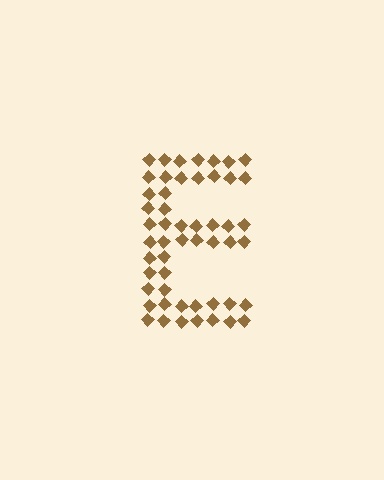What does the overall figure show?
The overall figure shows the letter E.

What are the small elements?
The small elements are diamonds.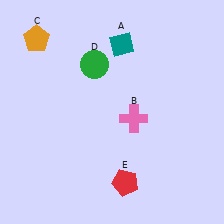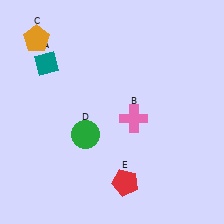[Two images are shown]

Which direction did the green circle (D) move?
The green circle (D) moved down.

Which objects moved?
The objects that moved are: the teal diamond (A), the green circle (D).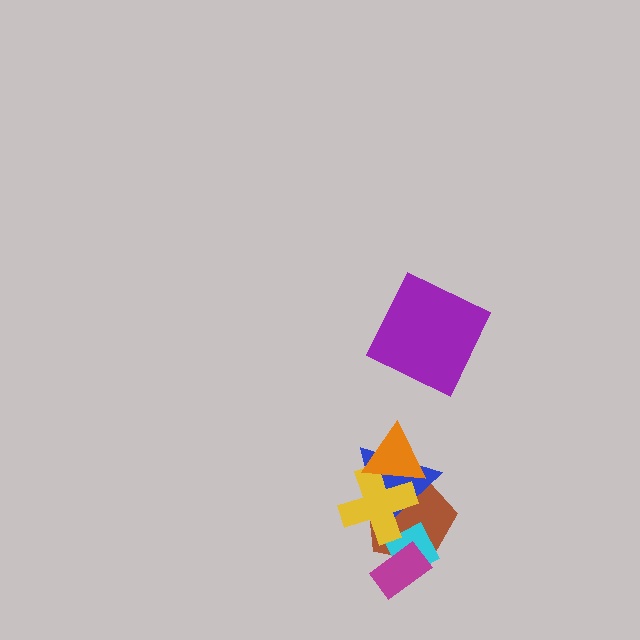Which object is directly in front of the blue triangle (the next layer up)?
The cyan diamond is directly in front of the blue triangle.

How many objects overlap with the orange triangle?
3 objects overlap with the orange triangle.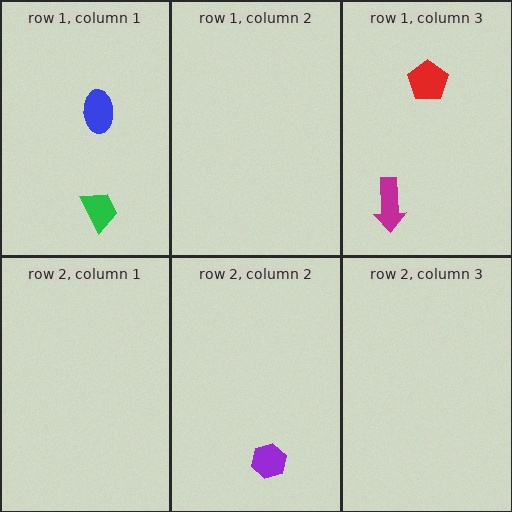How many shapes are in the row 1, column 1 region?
2.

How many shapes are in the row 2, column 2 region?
1.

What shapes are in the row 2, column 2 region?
The purple hexagon.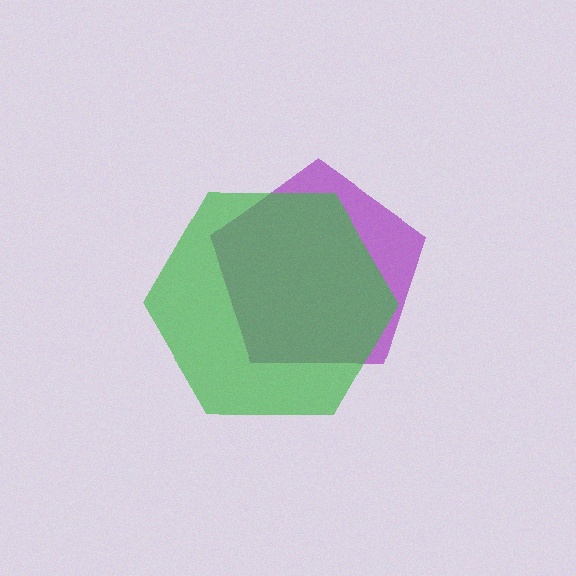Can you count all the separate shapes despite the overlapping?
Yes, there are 2 separate shapes.